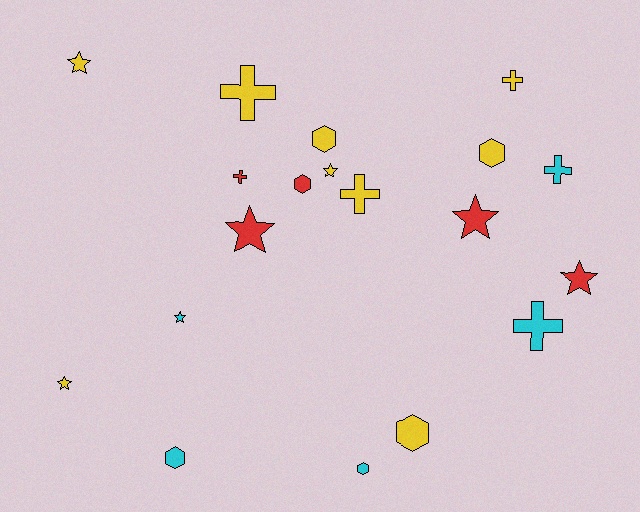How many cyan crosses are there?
There are 2 cyan crosses.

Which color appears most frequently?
Yellow, with 9 objects.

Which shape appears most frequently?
Star, with 7 objects.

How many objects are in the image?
There are 19 objects.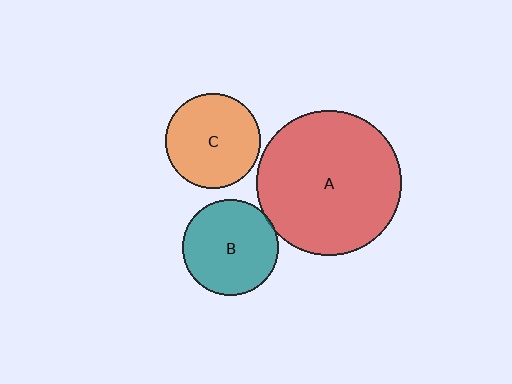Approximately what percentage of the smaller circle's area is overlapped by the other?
Approximately 5%.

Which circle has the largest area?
Circle A (red).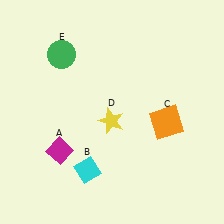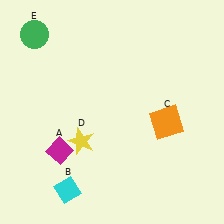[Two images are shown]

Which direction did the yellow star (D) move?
The yellow star (D) moved left.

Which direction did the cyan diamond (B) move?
The cyan diamond (B) moved left.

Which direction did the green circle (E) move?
The green circle (E) moved left.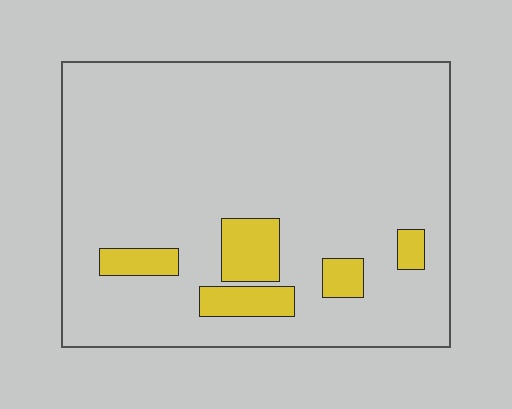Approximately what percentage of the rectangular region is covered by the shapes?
Approximately 10%.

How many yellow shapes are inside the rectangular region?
5.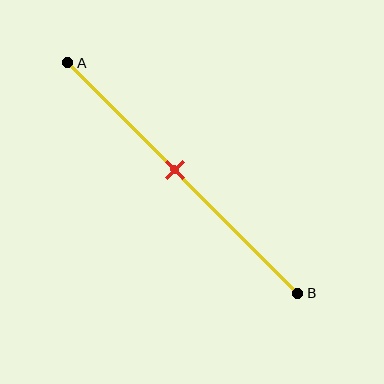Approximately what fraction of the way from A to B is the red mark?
The red mark is approximately 45% of the way from A to B.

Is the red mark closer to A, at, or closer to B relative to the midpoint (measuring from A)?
The red mark is closer to point A than the midpoint of segment AB.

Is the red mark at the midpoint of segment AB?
No, the mark is at about 45% from A, not at the 50% midpoint.